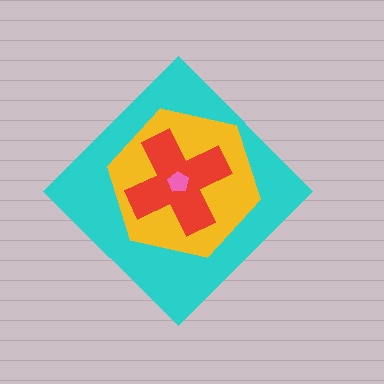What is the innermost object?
The pink pentagon.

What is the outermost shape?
The cyan diamond.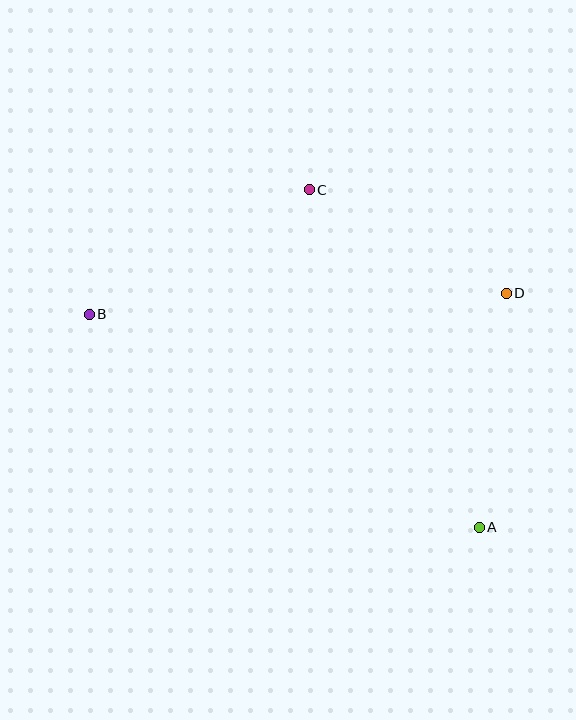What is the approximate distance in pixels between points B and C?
The distance between B and C is approximately 253 pixels.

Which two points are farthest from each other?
Points A and B are farthest from each other.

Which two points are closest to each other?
Points C and D are closest to each other.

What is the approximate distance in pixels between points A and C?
The distance between A and C is approximately 378 pixels.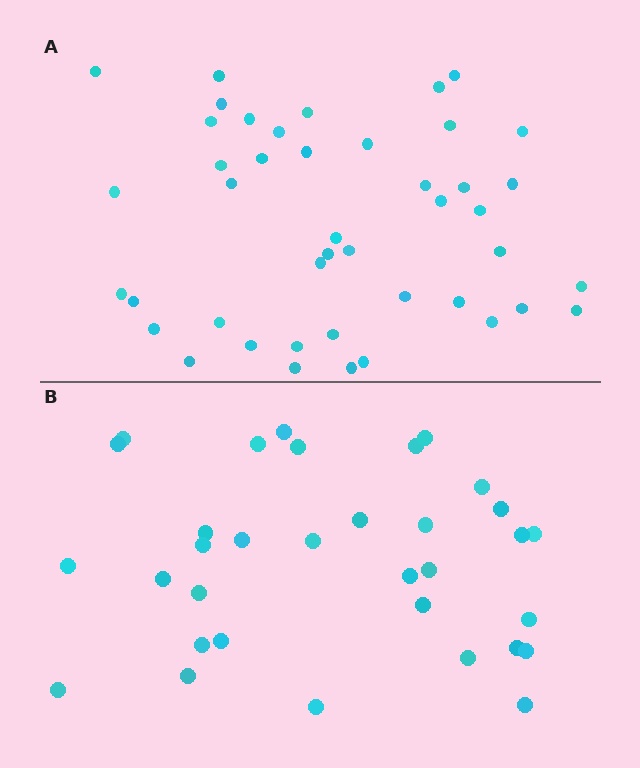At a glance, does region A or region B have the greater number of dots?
Region A (the top region) has more dots.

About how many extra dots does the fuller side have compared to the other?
Region A has roughly 12 or so more dots than region B.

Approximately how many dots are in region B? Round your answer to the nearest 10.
About 30 dots. (The exact count is 33, which rounds to 30.)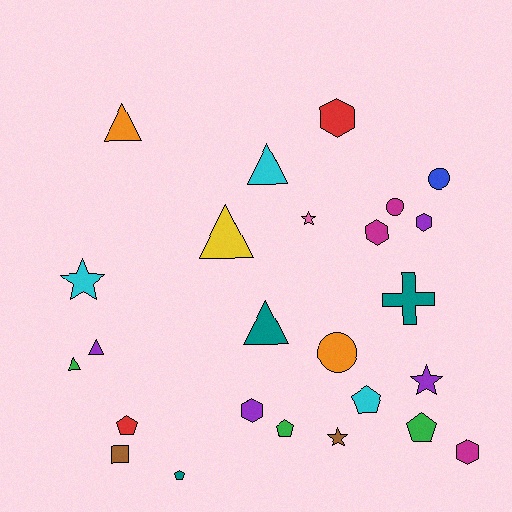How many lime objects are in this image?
There are no lime objects.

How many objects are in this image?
There are 25 objects.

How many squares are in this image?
There is 1 square.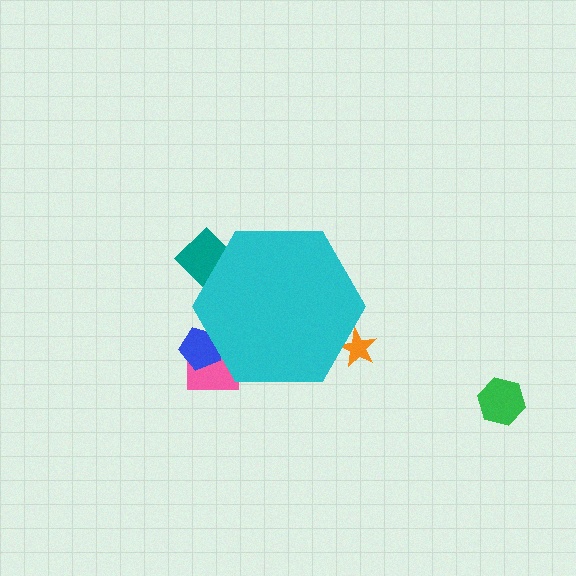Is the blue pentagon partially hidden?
Yes, the blue pentagon is partially hidden behind the cyan hexagon.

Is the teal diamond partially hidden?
Yes, the teal diamond is partially hidden behind the cyan hexagon.